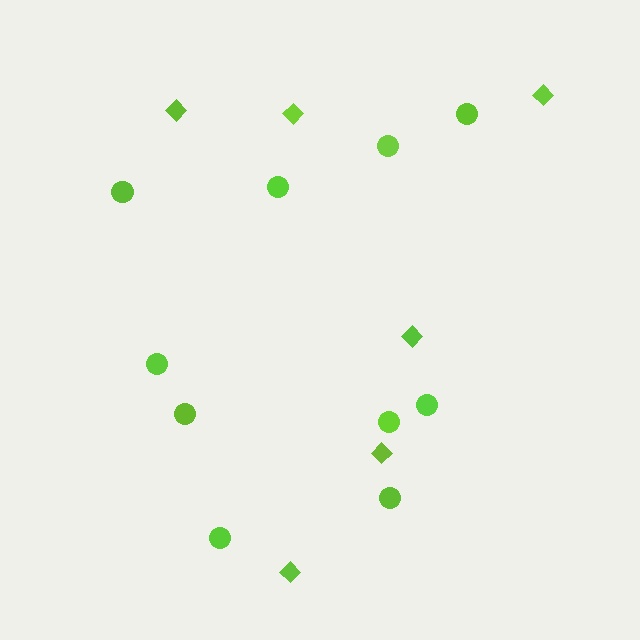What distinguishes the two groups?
There are 2 groups: one group of circles (10) and one group of diamonds (6).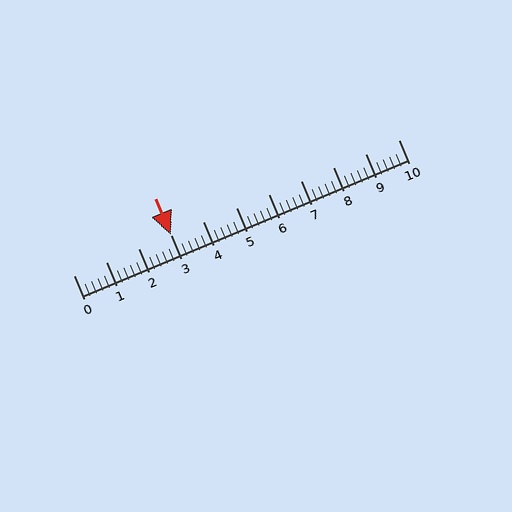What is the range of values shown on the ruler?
The ruler shows values from 0 to 10.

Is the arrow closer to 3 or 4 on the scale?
The arrow is closer to 3.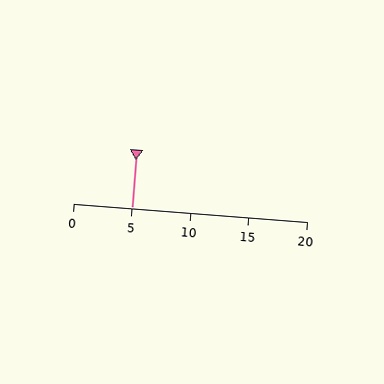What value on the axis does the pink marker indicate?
The marker indicates approximately 5.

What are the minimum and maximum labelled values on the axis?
The axis runs from 0 to 20.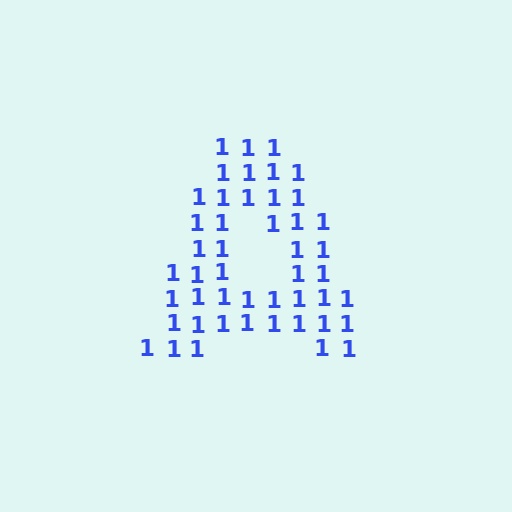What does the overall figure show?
The overall figure shows the letter A.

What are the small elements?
The small elements are digit 1's.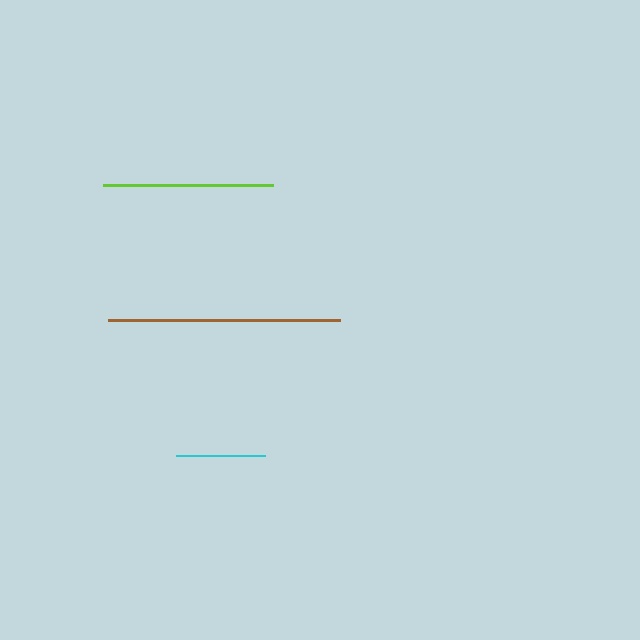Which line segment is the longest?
The brown line is the longest at approximately 233 pixels.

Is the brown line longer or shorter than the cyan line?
The brown line is longer than the cyan line.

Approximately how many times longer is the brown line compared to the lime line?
The brown line is approximately 1.4 times the length of the lime line.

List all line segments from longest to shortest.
From longest to shortest: brown, lime, cyan.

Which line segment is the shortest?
The cyan line is the shortest at approximately 89 pixels.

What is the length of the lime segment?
The lime segment is approximately 169 pixels long.